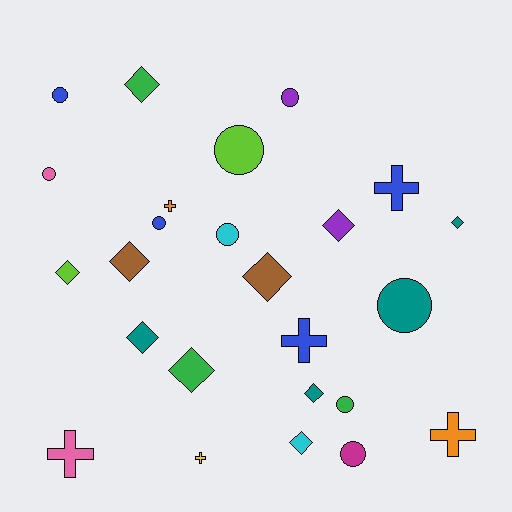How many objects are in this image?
There are 25 objects.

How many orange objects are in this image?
There are 2 orange objects.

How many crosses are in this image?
There are 6 crosses.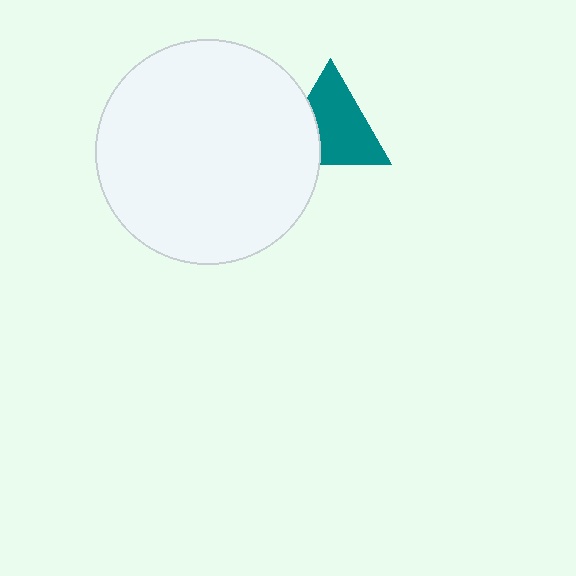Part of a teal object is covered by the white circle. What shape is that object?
It is a triangle.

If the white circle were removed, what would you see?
You would see the complete teal triangle.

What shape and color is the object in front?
The object in front is a white circle.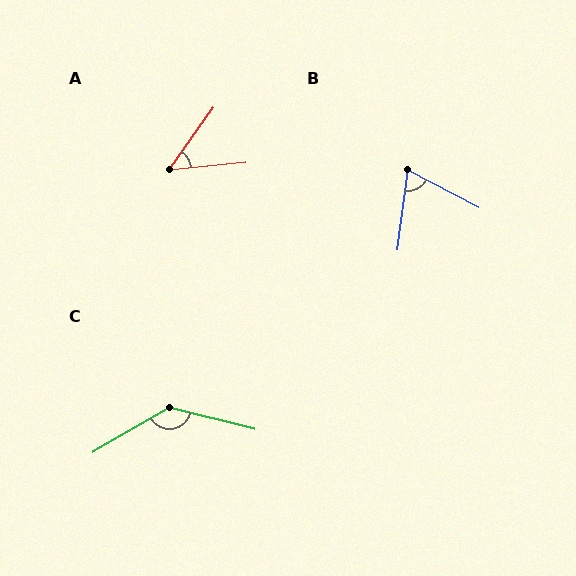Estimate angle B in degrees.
Approximately 70 degrees.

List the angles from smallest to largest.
A (49°), B (70°), C (136°).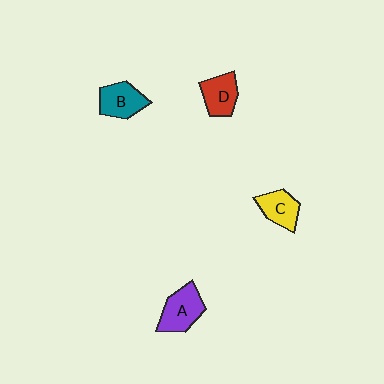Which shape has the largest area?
Shape A (purple).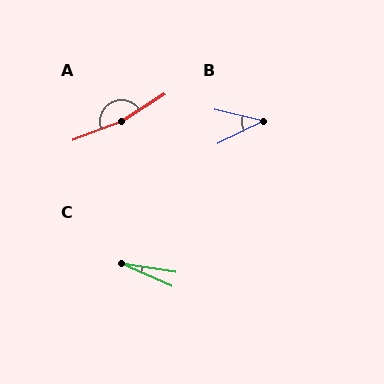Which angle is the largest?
A, at approximately 169 degrees.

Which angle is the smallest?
C, at approximately 15 degrees.